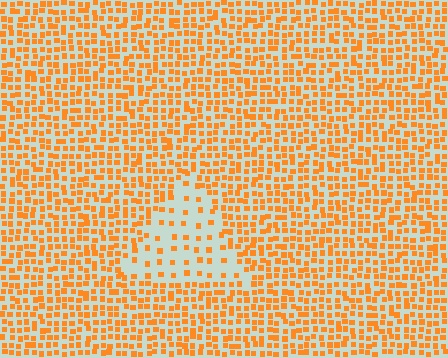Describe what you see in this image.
The image contains small orange elements arranged at two different densities. A triangle-shaped region is visible where the elements are less densely packed than the surrounding area.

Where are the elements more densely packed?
The elements are more densely packed outside the triangle boundary.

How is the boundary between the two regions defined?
The boundary is defined by a change in element density (approximately 2.8x ratio). All elements are the same color, size, and shape.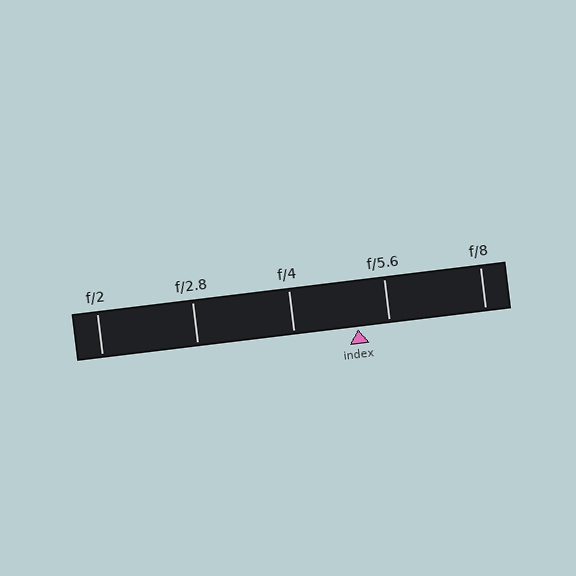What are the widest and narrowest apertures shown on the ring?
The widest aperture shown is f/2 and the narrowest is f/8.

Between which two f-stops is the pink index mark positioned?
The index mark is between f/4 and f/5.6.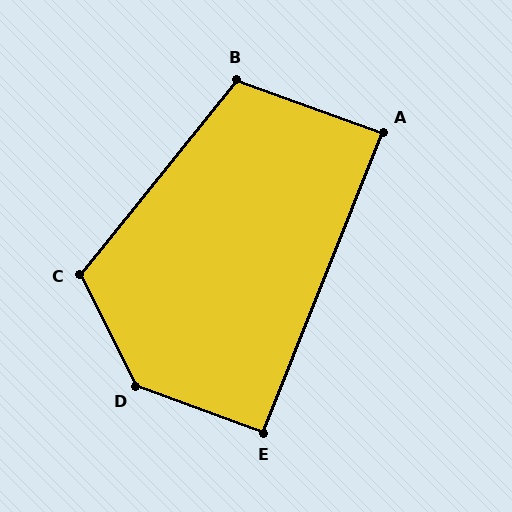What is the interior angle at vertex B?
Approximately 109 degrees (obtuse).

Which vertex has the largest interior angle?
D, at approximately 137 degrees.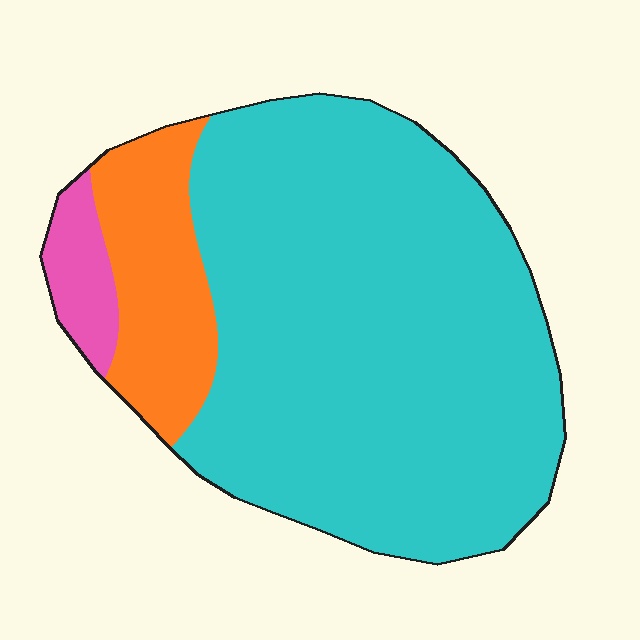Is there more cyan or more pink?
Cyan.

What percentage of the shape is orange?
Orange covers roughly 15% of the shape.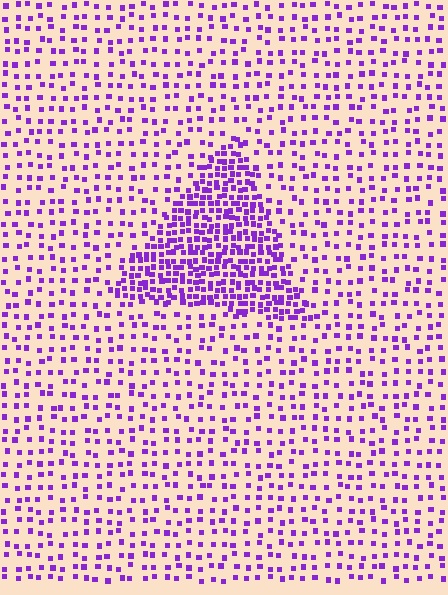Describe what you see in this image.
The image contains small purple elements arranged at two different densities. A triangle-shaped region is visible where the elements are more densely packed than the surrounding area.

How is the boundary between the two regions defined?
The boundary is defined by a change in element density (approximately 2.6x ratio). All elements are the same color, size, and shape.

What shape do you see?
I see a triangle.